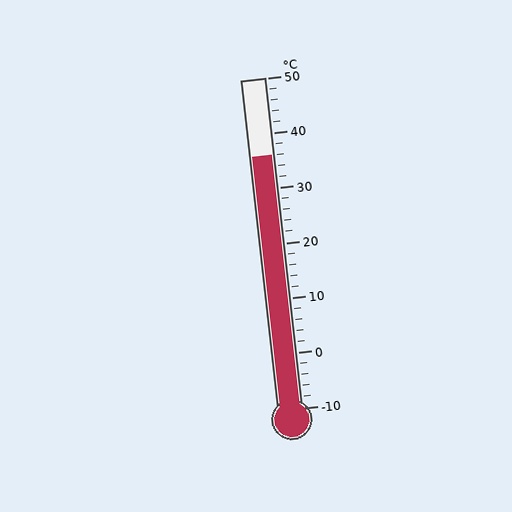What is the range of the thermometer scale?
The thermometer scale ranges from -10°C to 50°C.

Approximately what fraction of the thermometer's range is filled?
The thermometer is filled to approximately 75% of its range.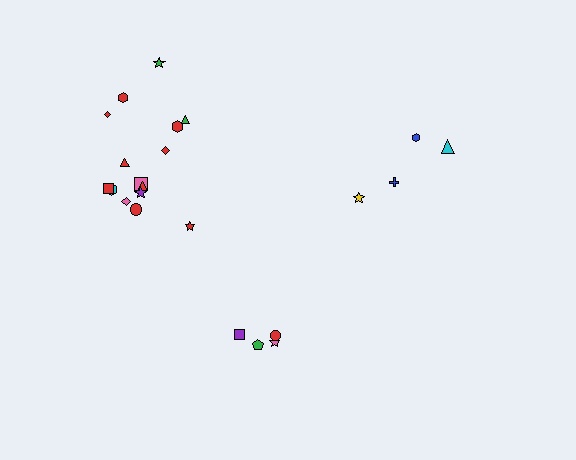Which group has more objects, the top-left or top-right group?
The top-left group.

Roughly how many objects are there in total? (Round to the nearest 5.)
Roughly 25 objects in total.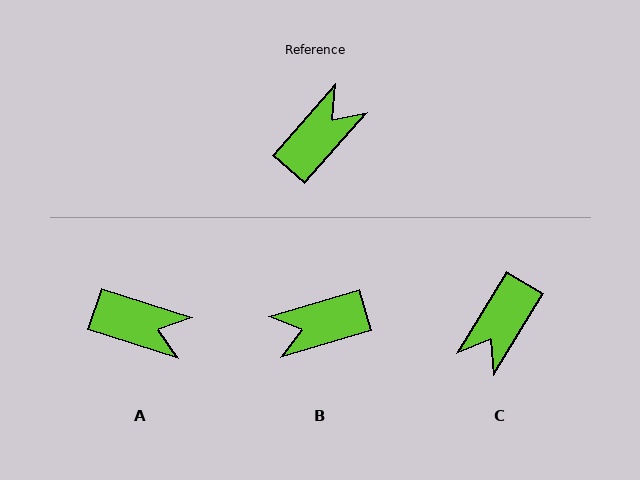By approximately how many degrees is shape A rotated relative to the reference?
Approximately 67 degrees clockwise.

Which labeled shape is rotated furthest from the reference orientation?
C, about 170 degrees away.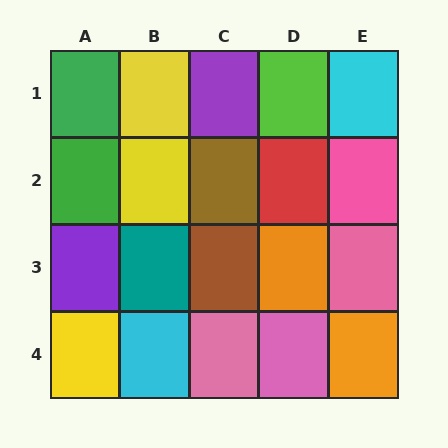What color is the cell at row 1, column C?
Purple.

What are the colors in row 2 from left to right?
Green, yellow, brown, red, pink.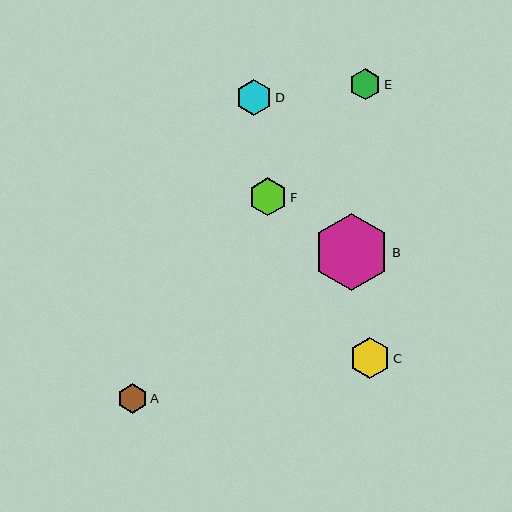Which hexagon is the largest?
Hexagon B is the largest with a size of approximately 76 pixels.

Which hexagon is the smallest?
Hexagon A is the smallest with a size of approximately 30 pixels.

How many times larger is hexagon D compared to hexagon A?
Hexagon D is approximately 1.2 times the size of hexagon A.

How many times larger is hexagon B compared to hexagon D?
Hexagon B is approximately 2.1 times the size of hexagon D.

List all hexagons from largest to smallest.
From largest to smallest: B, C, F, D, E, A.